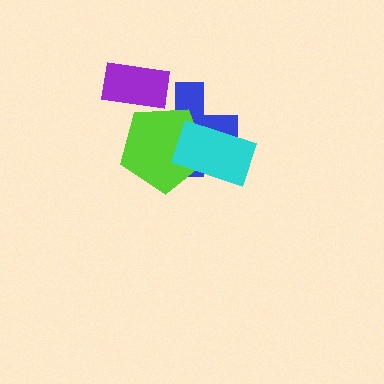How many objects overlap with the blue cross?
3 objects overlap with the blue cross.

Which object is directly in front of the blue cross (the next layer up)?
The lime pentagon is directly in front of the blue cross.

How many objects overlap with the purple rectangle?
2 objects overlap with the purple rectangle.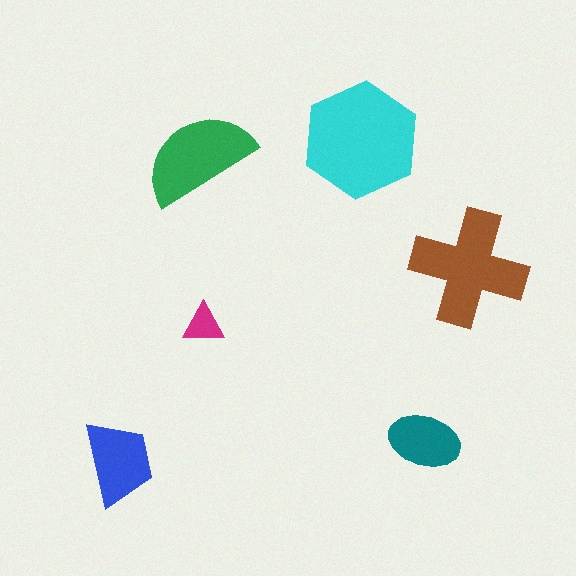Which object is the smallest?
The magenta triangle.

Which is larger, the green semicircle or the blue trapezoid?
The green semicircle.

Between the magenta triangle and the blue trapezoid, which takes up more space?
The blue trapezoid.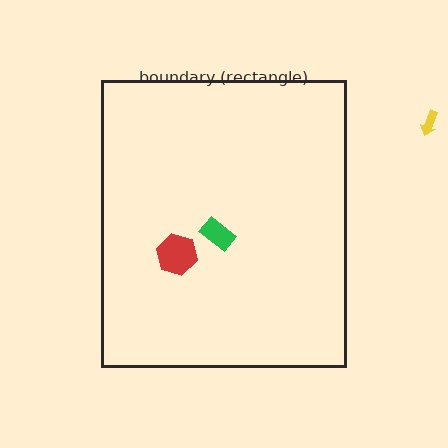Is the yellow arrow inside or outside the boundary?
Outside.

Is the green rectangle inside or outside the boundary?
Inside.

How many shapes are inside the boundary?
2 inside, 1 outside.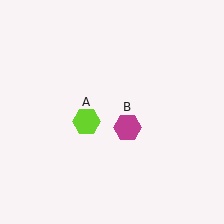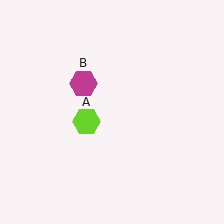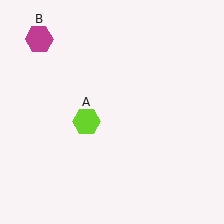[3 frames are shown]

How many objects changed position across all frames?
1 object changed position: magenta hexagon (object B).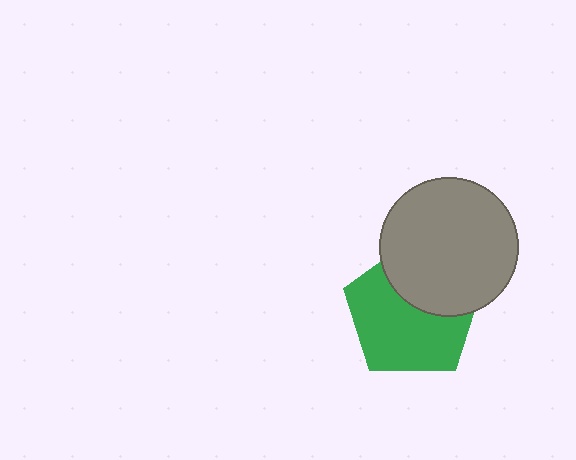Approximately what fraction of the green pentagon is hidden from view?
Roughly 37% of the green pentagon is hidden behind the gray circle.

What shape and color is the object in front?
The object in front is a gray circle.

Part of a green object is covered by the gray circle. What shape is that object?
It is a pentagon.